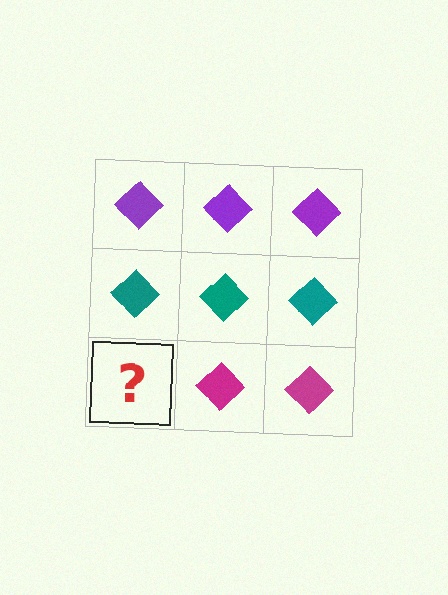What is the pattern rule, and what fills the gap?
The rule is that each row has a consistent color. The gap should be filled with a magenta diamond.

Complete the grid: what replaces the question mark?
The question mark should be replaced with a magenta diamond.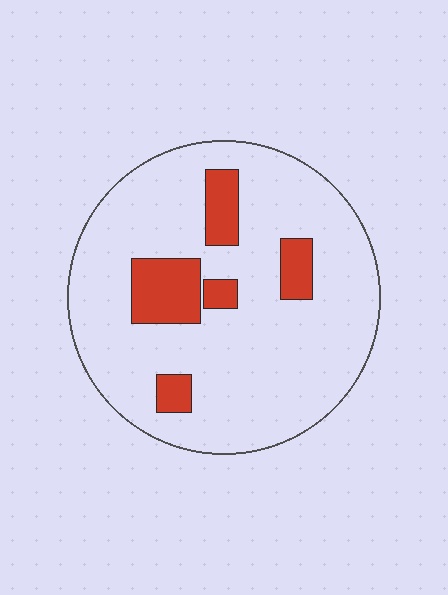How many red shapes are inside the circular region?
5.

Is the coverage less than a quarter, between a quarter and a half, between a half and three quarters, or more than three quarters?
Less than a quarter.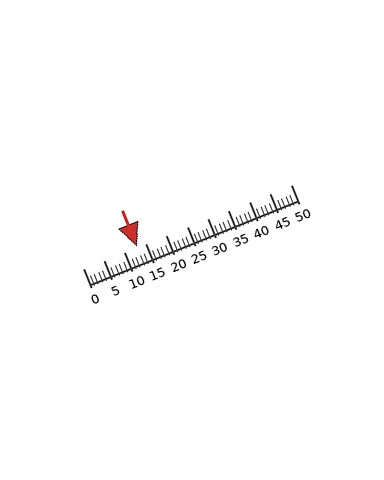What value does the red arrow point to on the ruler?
The red arrow points to approximately 13.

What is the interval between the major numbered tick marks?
The major tick marks are spaced 5 units apart.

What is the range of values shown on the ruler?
The ruler shows values from 0 to 50.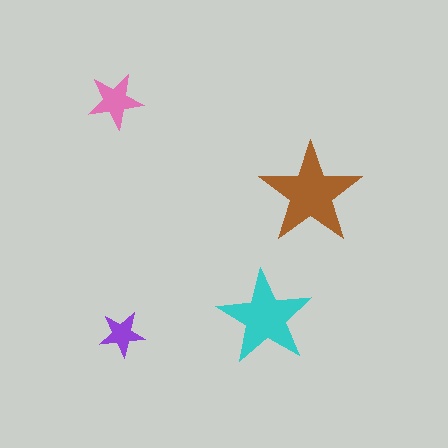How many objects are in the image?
There are 4 objects in the image.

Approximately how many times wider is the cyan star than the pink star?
About 1.5 times wider.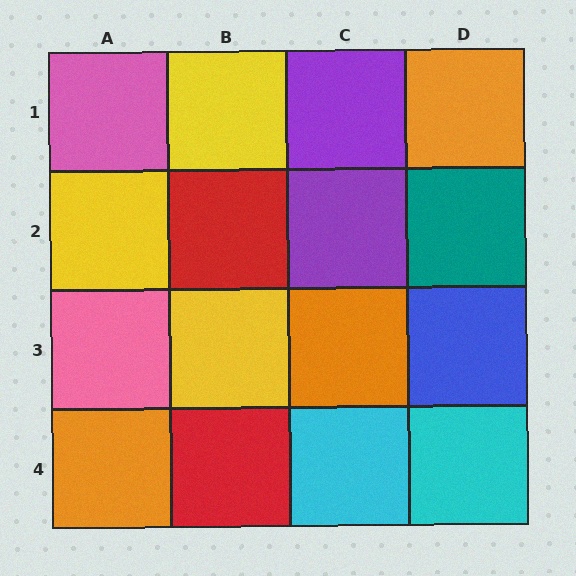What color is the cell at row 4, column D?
Cyan.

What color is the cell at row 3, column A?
Pink.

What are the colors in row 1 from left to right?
Pink, yellow, purple, orange.